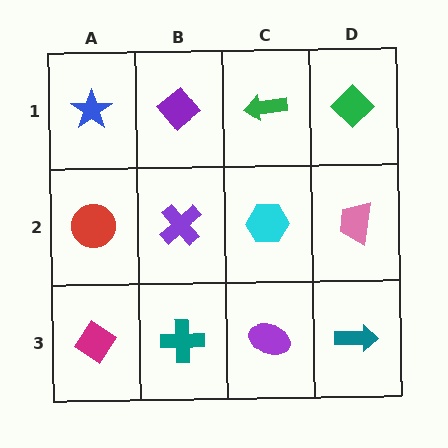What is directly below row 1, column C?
A cyan hexagon.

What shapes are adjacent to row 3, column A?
A red circle (row 2, column A), a teal cross (row 3, column B).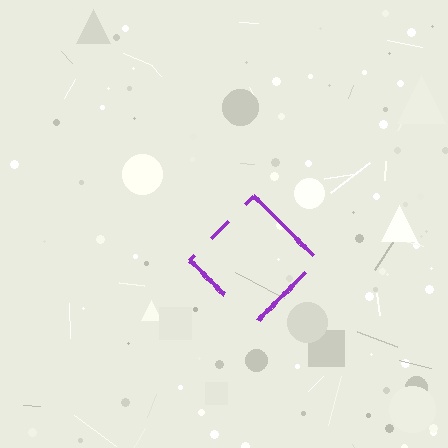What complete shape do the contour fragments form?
The contour fragments form a diamond.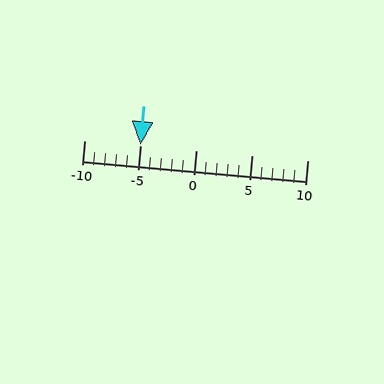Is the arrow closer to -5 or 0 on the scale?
The arrow is closer to -5.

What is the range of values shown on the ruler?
The ruler shows values from -10 to 10.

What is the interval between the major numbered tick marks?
The major tick marks are spaced 5 units apart.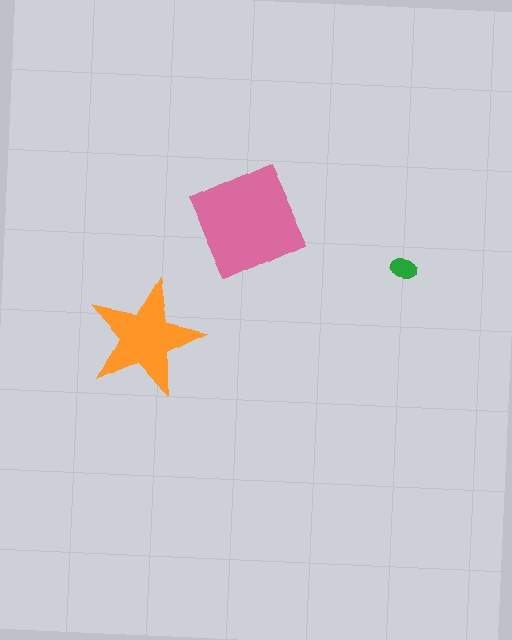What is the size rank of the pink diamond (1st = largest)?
1st.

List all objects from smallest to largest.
The green ellipse, the orange star, the pink diamond.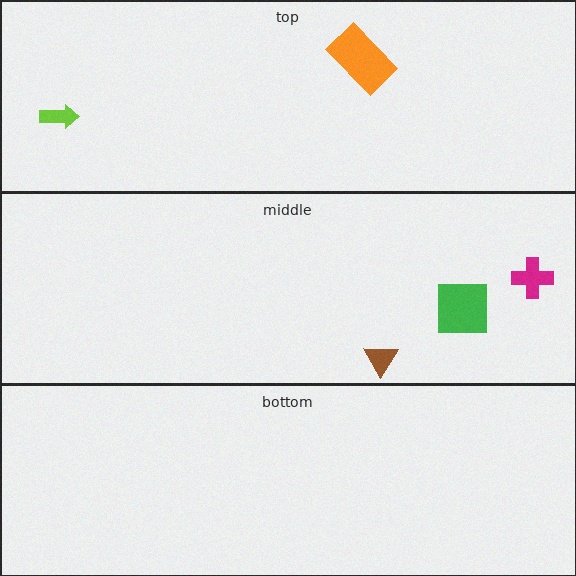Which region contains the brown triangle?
The middle region.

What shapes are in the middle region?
The green square, the magenta cross, the brown triangle.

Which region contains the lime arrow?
The top region.